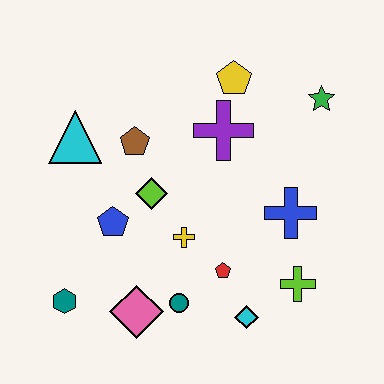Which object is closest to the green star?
The yellow pentagon is closest to the green star.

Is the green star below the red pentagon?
No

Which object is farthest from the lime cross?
The cyan triangle is farthest from the lime cross.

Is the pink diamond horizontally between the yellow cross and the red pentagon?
No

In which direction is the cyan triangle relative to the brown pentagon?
The cyan triangle is to the left of the brown pentagon.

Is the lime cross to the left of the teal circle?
No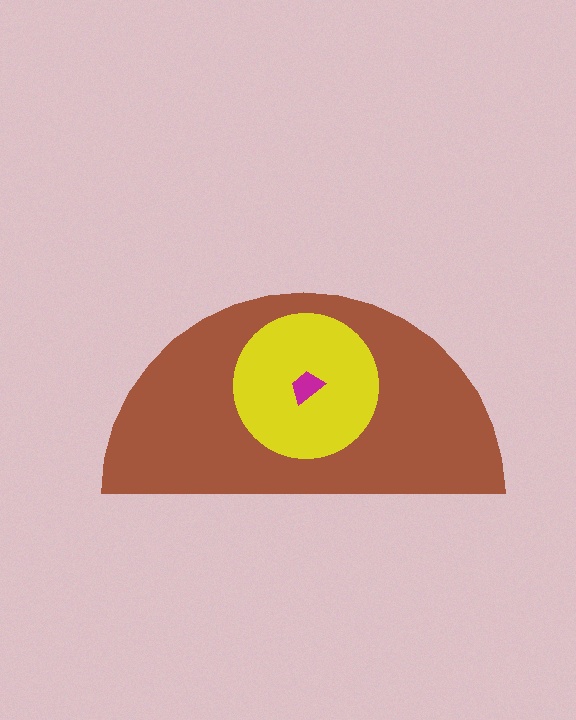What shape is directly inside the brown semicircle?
The yellow circle.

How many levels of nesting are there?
3.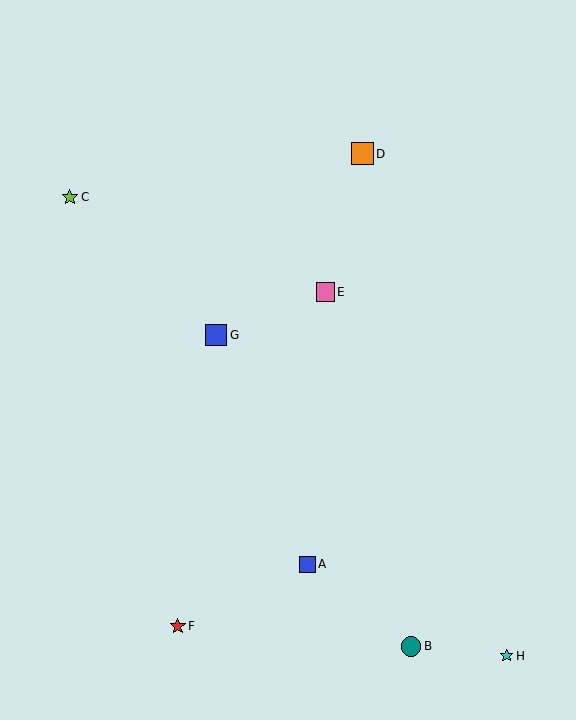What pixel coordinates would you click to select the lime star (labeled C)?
Click at (70, 197) to select the lime star C.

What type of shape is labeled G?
Shape G is a blue square.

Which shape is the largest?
The orange square (labeled D) is the largest.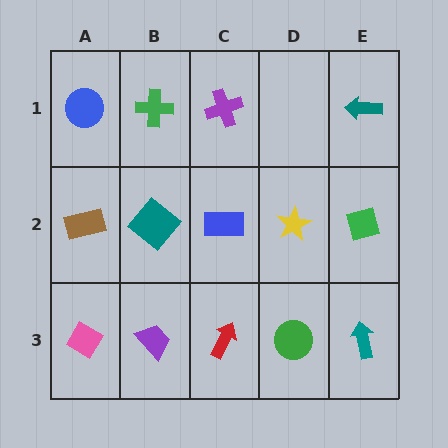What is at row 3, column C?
A red arrow.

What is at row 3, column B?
A purple trapezoid.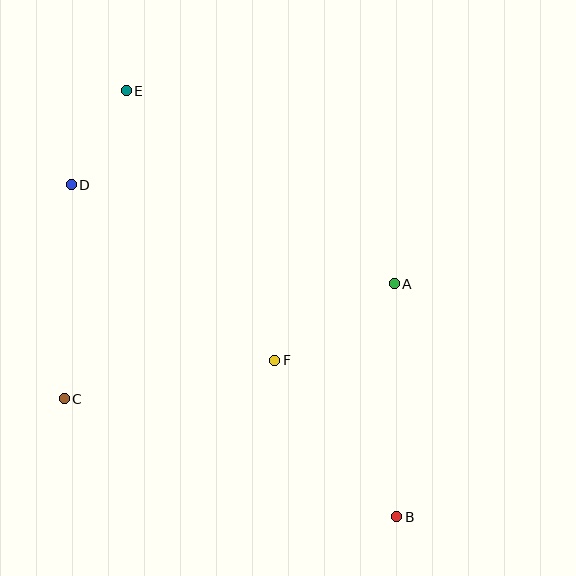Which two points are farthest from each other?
Points B and E are farthest from each other.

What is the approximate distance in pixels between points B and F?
The distance between B and F is approximately 199 pixels.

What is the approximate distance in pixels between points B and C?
The distance between B and C is approximately 353 pixels.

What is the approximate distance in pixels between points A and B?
The distance between A and B is approximately 233 pixels.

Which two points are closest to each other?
Points D and E are closest to each other.